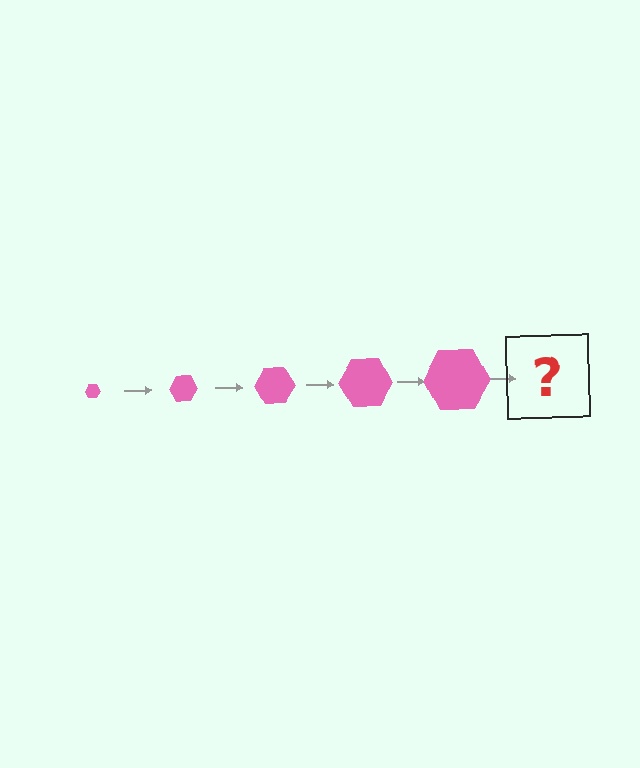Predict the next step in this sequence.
The next step is a pink hexagon, larger than the previous one.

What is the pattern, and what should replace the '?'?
The pattern is that the hexagon gets progressively larger each step. The '?' should be a pink hexagon, larger than the previous one.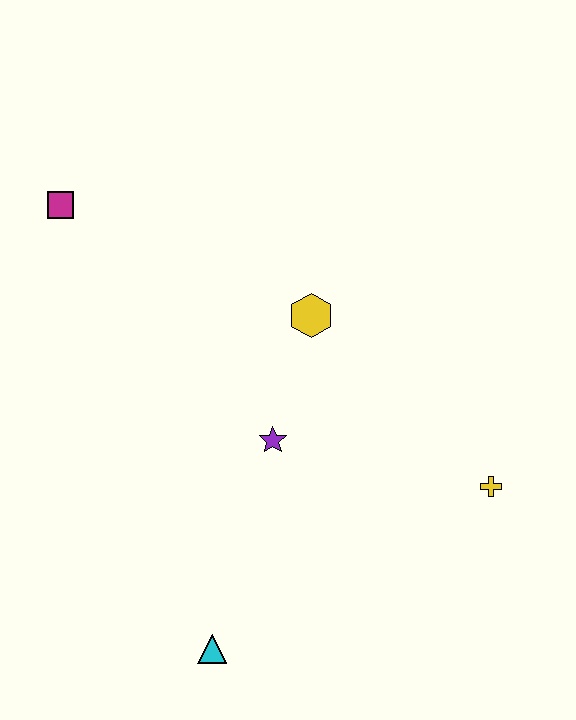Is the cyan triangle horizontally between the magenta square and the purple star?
Yes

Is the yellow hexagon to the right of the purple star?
Yes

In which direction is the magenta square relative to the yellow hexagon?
The magenta square is to the left of the yellow hexagon.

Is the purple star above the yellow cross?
Yes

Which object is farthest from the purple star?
The magenta square is farthest from the purple star.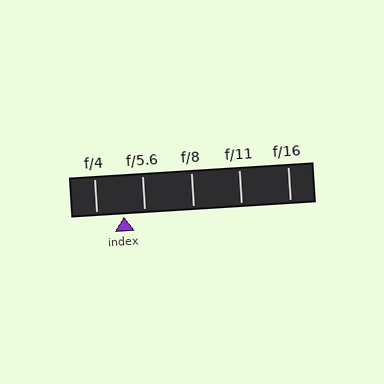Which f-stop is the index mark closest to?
The index mark is closest to f/5.6.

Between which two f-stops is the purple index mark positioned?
The index mark is between f/4 and f/5.6.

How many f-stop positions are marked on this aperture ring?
There are 5 f-stop positions marked.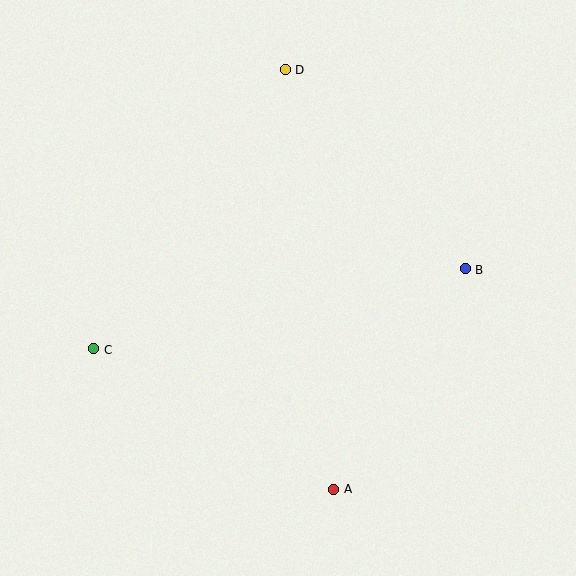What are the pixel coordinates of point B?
Point B is at (465, 269).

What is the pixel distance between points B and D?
The distance between B and D is 269 pixels.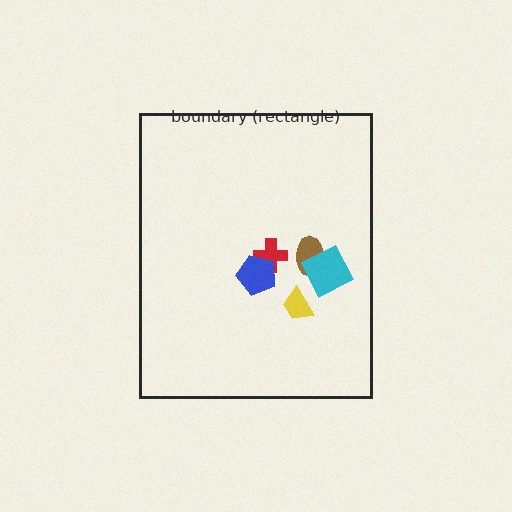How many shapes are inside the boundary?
5 inside, 0 outside.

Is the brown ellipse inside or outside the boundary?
Inside.